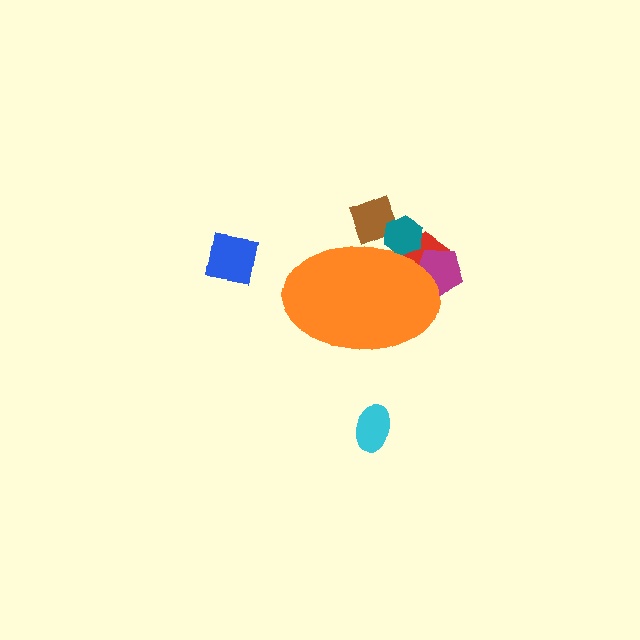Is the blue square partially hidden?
No, the blue square is fully visible.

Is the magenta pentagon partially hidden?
Yes, the magenta pentagon is partially hidden behind the orange ellipse.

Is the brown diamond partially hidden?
Yes, the brown diamond is partially hidden behind the orange ellipse.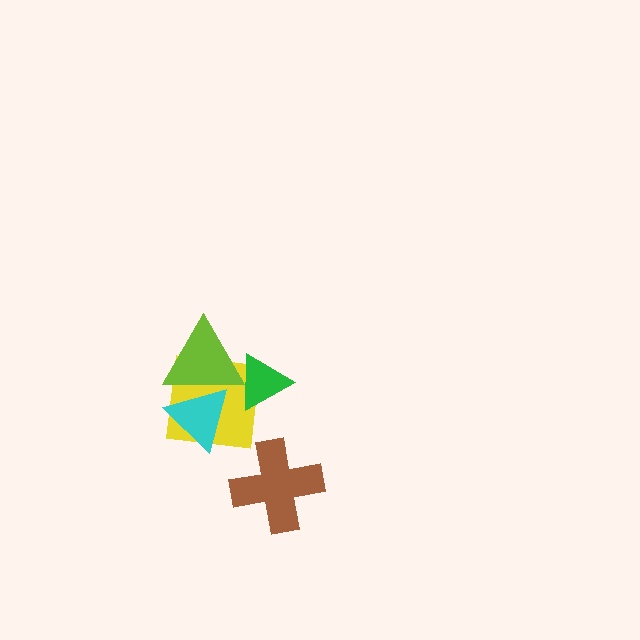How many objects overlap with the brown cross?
0 objects overlap with the brown cross.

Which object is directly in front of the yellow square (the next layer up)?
The cyan triangle is directly in front of the yellow square.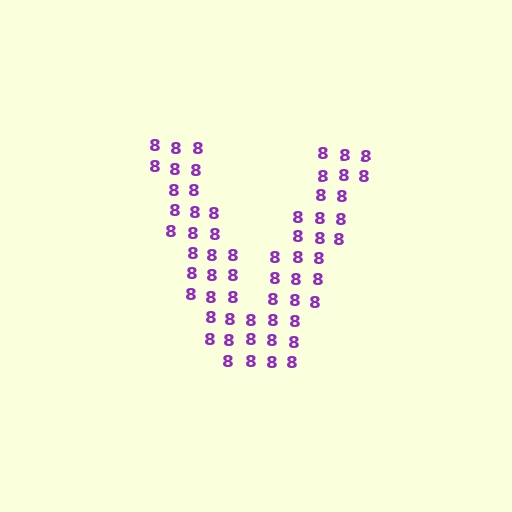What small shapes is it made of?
It is made of small digit 8's.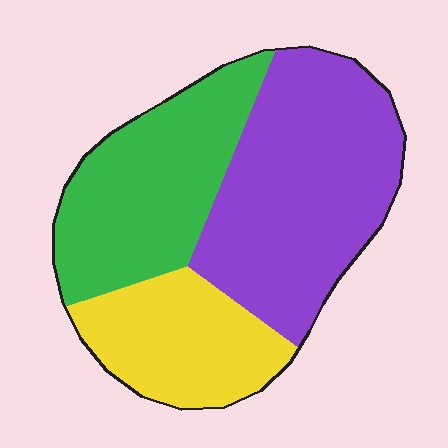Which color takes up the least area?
Yellow, at roughly 25%.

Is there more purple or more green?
Purple.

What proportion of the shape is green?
Green covers 32% of the shape.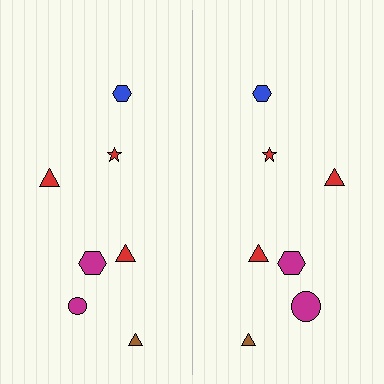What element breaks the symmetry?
The magenta circle on the right side has a different size than its mirror counterpart.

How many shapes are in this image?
There are 14 shapes in this image.